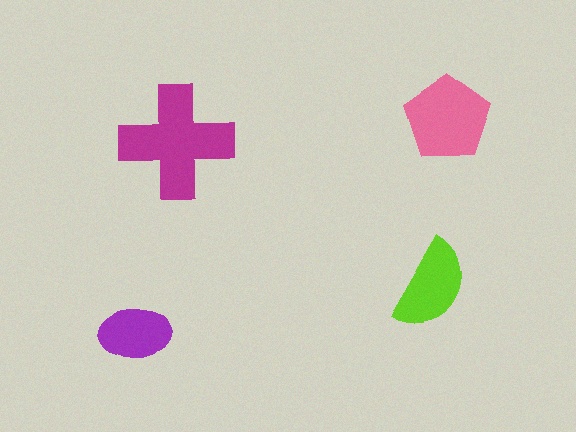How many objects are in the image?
There are 4 objects in the image.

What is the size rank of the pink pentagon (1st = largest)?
2nd.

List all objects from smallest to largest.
The purple ellipse, the lime semicircle, the pink pentagon, the magenta cross.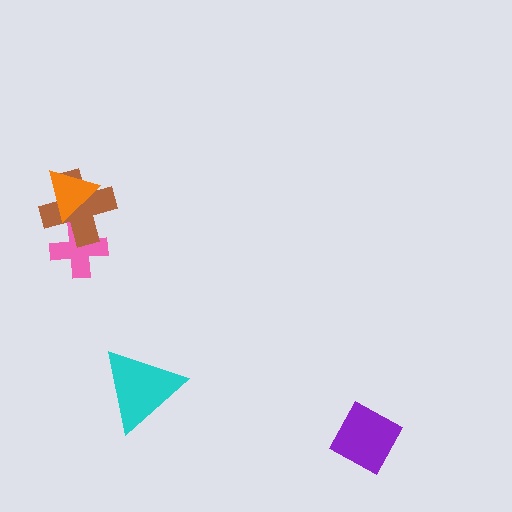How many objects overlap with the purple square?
0 objects overlap with the purple square.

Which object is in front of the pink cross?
The brown cross is in front of the pink cross.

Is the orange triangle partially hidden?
No, no other shape covers it.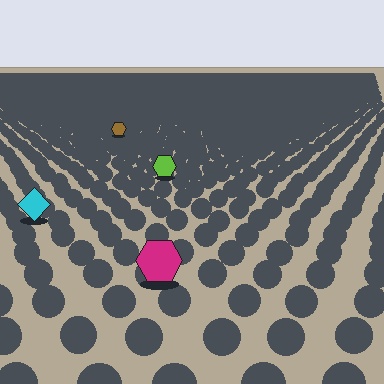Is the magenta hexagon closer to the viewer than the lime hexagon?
Yes. The magenta hexagon is closer — you can tell from the texture gradient: the ground texture is coarser near it.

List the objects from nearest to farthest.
From nearest to farthest: the magenta hexagon, the cyan diamond, the lime hexagon, the brown hexagon.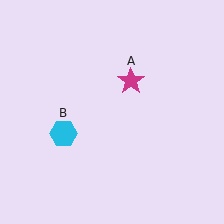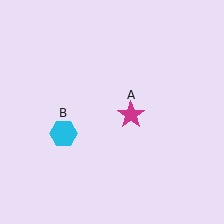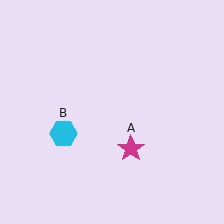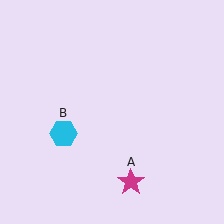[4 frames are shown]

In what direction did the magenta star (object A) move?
The magenta star (object A) moved down.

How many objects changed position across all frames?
1 object changed position: magenta star (object A).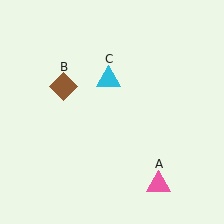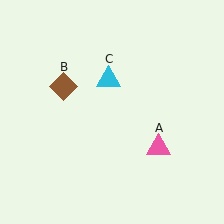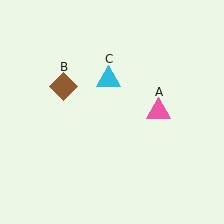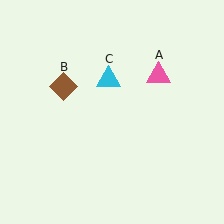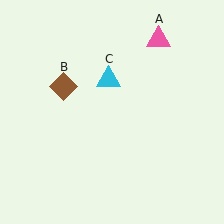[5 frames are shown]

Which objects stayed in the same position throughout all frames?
Brown diamond (object B) and cyan triangle (object C) remained stationary.